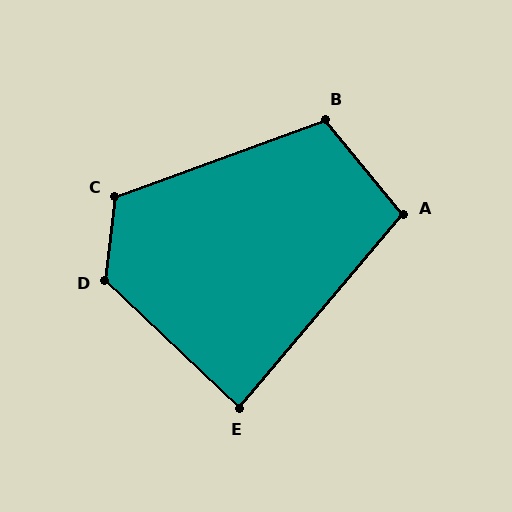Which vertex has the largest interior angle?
D, at approximately 127 degrees.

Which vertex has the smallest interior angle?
E, at approximately 87 degrees.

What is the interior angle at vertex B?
Approximately 109 degrees (obtuse).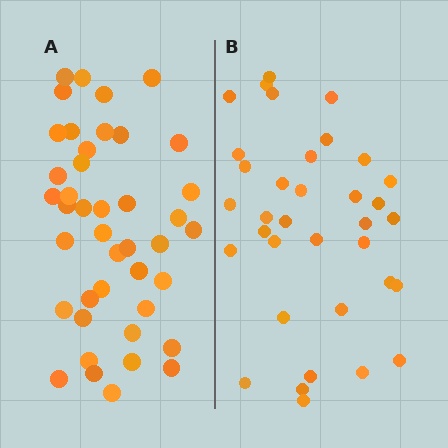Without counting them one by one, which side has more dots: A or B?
Region A (the left region) has more dots.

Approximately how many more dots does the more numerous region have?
Region A has roughly 8 or so more dots than region B.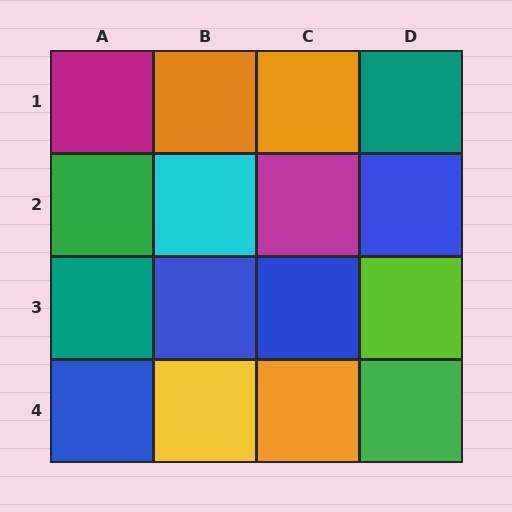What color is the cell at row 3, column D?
Lime.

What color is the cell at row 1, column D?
Teal.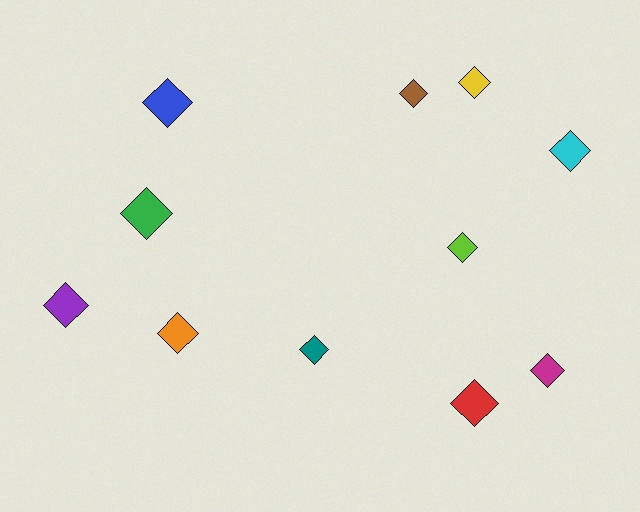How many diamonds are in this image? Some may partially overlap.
There are 11 diamonds.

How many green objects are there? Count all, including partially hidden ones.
There is 1 green object.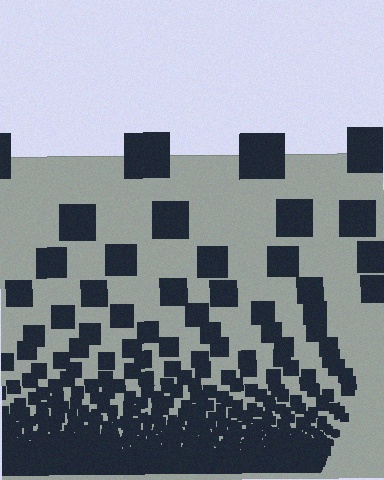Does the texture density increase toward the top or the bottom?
Density increases toward the bottom.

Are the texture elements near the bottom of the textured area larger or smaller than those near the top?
Smaller. The gradient is inverted — elements near the bottom are smaller and denser.